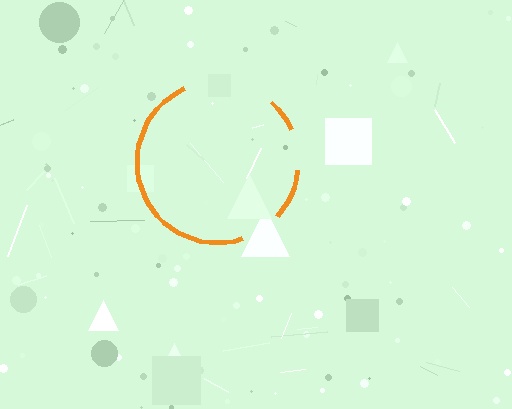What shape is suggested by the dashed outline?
The dashed outline suggests a circle.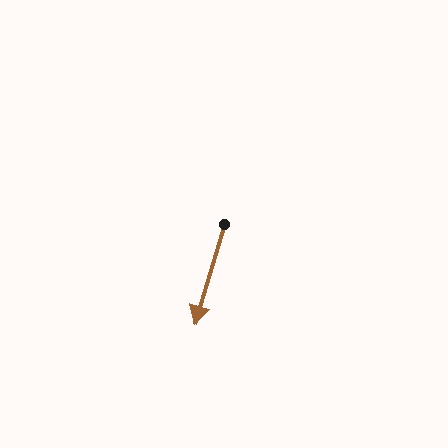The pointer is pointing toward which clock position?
Roughly 7 o'clock.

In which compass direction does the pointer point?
South.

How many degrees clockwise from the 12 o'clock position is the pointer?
Approximately 196 degrees.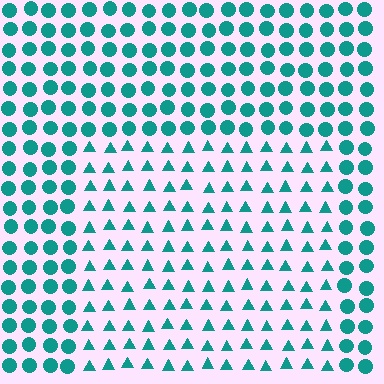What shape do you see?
I see a rectangle.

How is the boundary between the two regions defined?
The boundary is defined by a change in element shape: triangles inside vs. circles outside. All elements share the same color and spacing.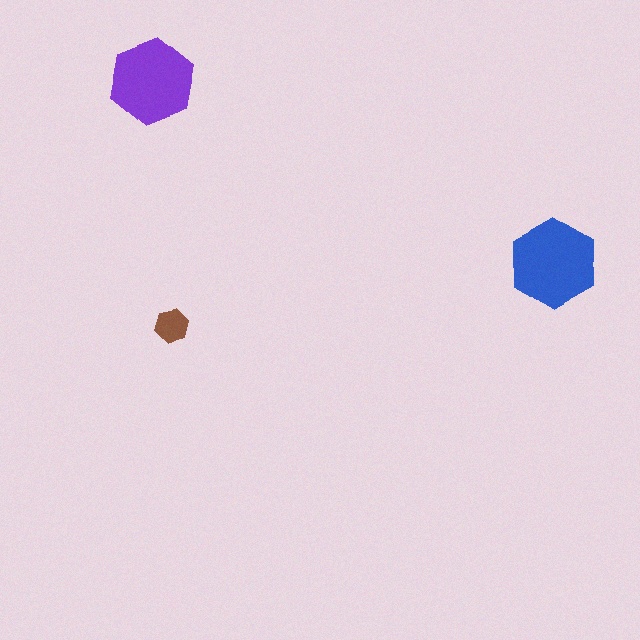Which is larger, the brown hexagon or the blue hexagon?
The blue one.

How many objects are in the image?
There are 3 objects in the image.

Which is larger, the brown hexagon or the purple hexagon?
The purple one.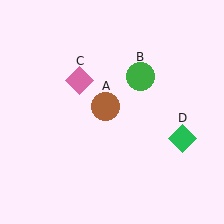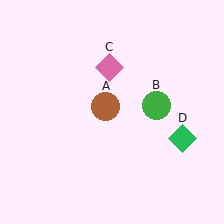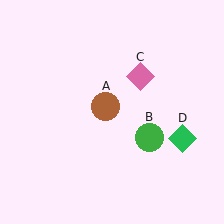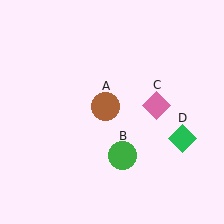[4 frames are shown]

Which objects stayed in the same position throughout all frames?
Brown circle (object A) and green diamond (object D) remained stationary.